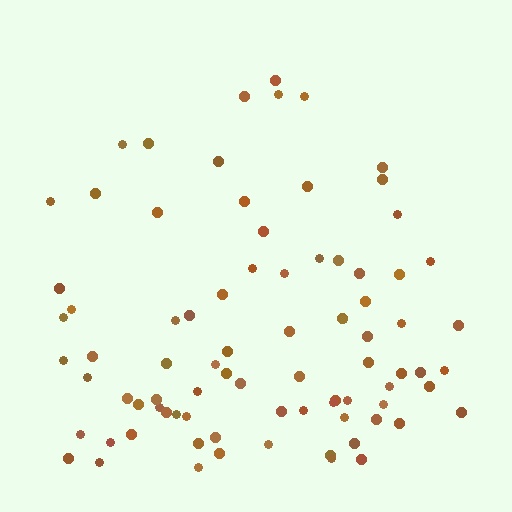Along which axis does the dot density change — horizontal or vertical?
Vertical.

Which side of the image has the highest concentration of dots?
The bottom.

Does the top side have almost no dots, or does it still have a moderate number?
Still a moderate number, just noticeably fewer than the bottom.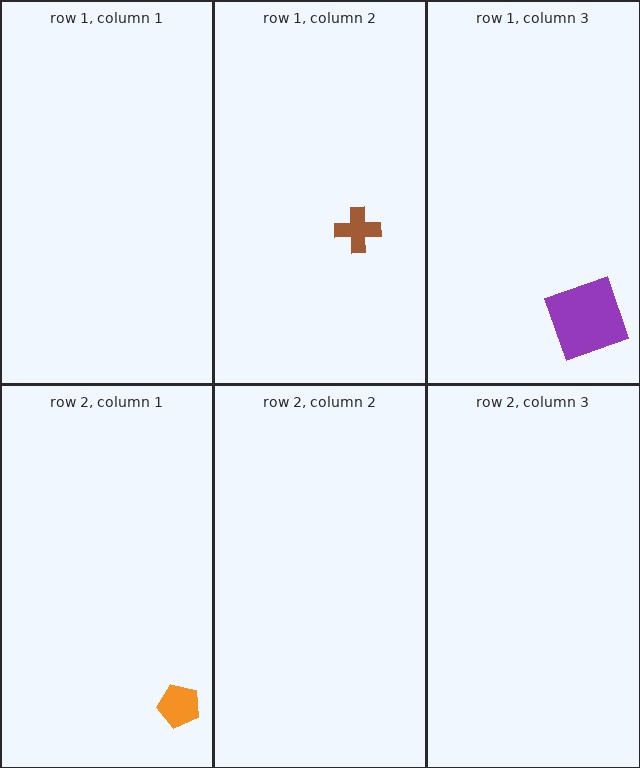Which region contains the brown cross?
The row 1, column 2 region.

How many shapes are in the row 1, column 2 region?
1.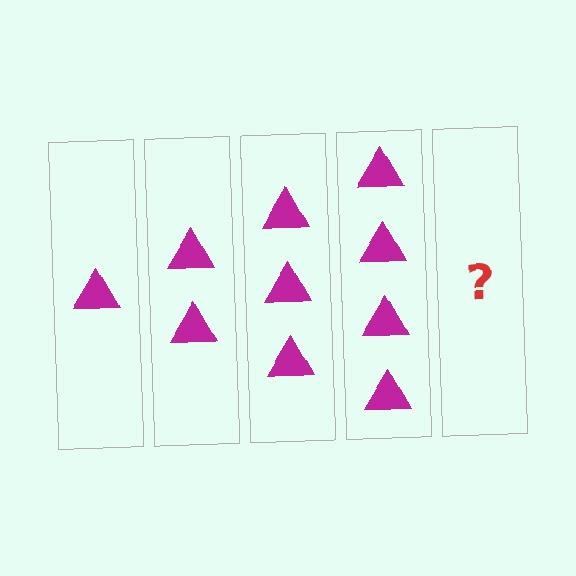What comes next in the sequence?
The next element should be 5 triangles.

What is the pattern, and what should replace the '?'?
The pattern is that each step adds one more triangle. The '?' should be 5 triangles.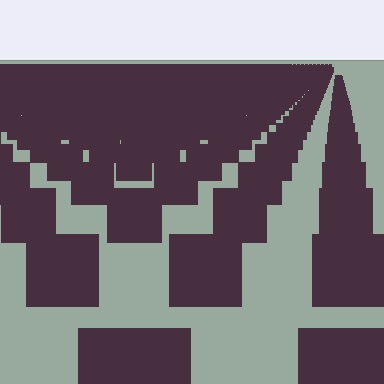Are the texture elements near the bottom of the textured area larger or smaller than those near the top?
Larger. Near the bottom, elements are closer to the viewer and appear at a bigger on-screen size.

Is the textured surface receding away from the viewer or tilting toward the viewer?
The surface is receding away from the viewer. Texture elements get smaller and denser toward the top.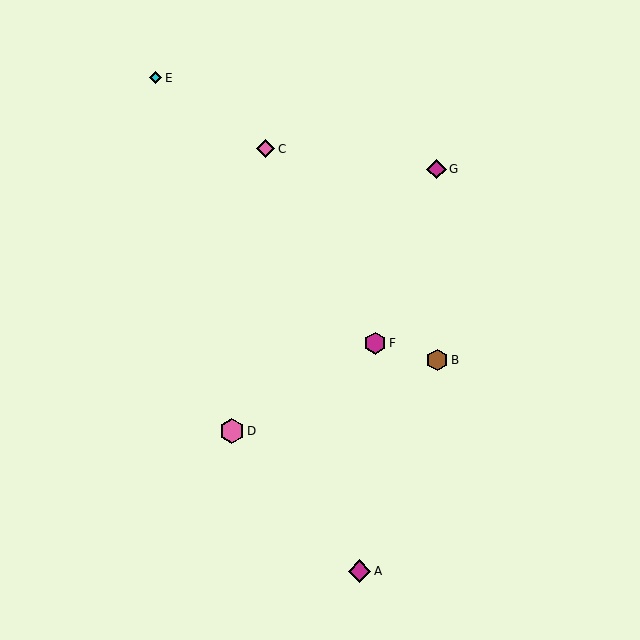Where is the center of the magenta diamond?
The center of the magenta diamond is at (436, 169).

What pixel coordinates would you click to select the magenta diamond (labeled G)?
Click at (436, 169) to select the magenta diamond G.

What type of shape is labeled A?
Shape A is a magenta diamond.